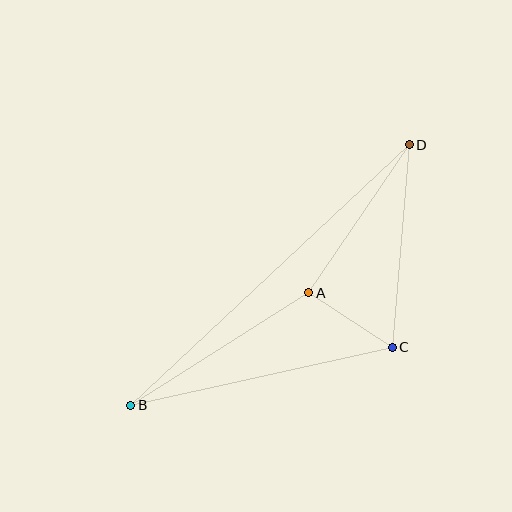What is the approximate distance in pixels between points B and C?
The distance between B and C is approximately 268 pixels.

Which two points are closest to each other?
Points A and C are closest to each other.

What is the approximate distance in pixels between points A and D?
The distance between A and D is approximately 179 pixels.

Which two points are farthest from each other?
Points B and D are farthest from each other.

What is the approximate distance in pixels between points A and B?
The distance between A and B is approximately 211 pixels.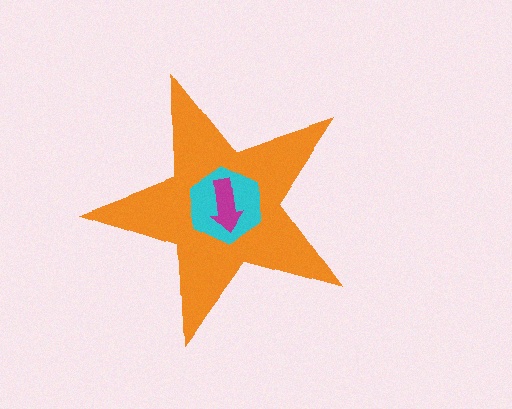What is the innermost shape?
The magenta arrow.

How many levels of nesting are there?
3.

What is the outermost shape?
The orange star.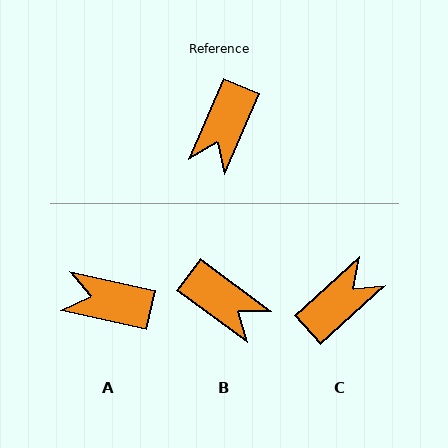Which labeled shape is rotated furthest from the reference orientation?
C, about 155 degrees away.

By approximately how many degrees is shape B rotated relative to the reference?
Approximately 77 degrees counter-clockwise.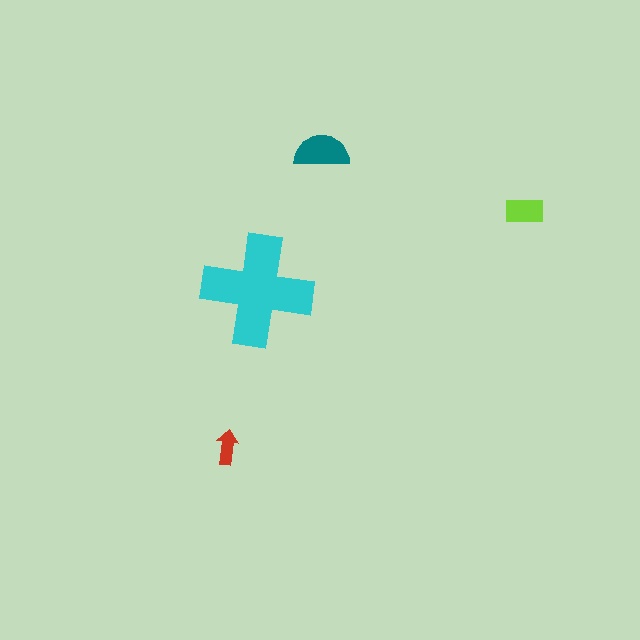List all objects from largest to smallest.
The cyan cross, the teal semicircle, the lime rectangle, the red arrow.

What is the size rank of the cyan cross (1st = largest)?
1st.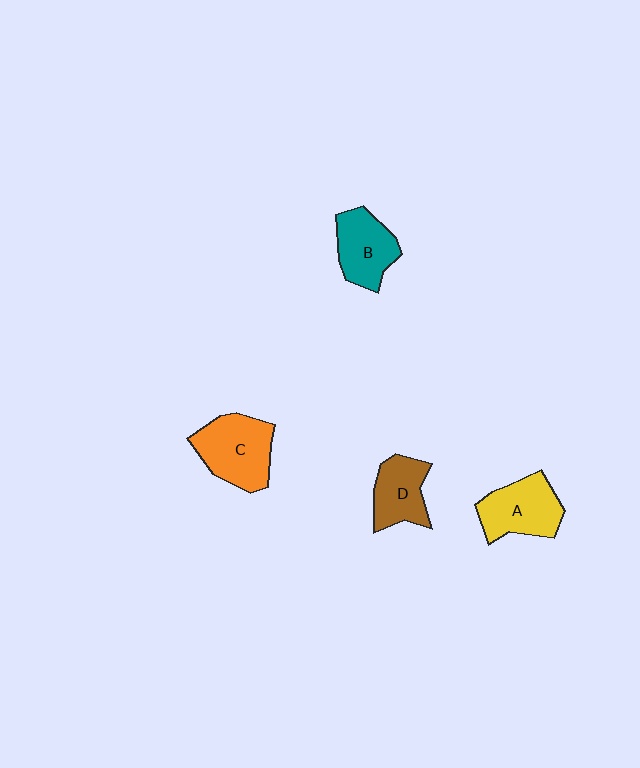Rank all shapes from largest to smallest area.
From largest to smallest: C (orange), A (yellow), B (teal), D (brown).